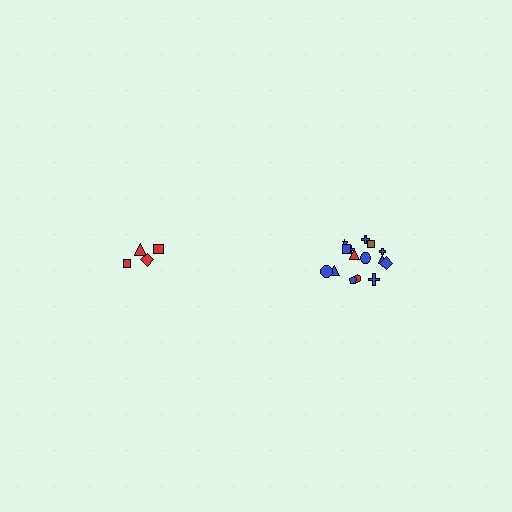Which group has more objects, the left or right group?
The right group.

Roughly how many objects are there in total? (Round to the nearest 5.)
Roughly 20 objects in total.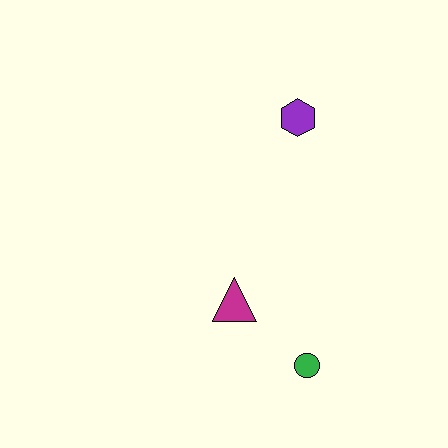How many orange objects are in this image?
There are no orange objects.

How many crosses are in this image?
There are no crosses.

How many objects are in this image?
There are 3 objects.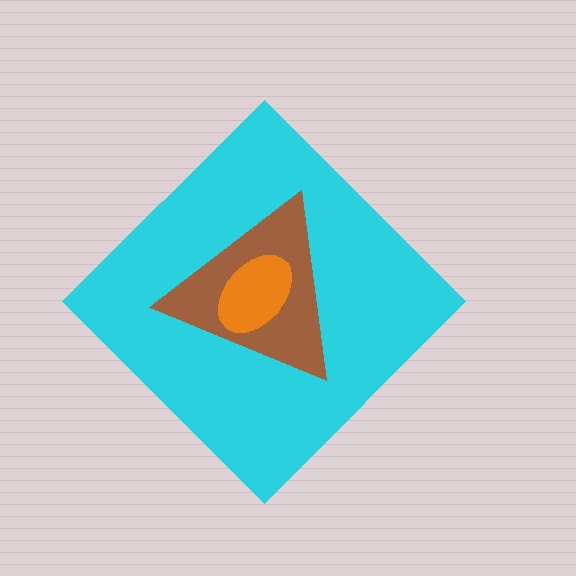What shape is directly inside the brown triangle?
The orange ellipse.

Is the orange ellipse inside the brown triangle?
Yes.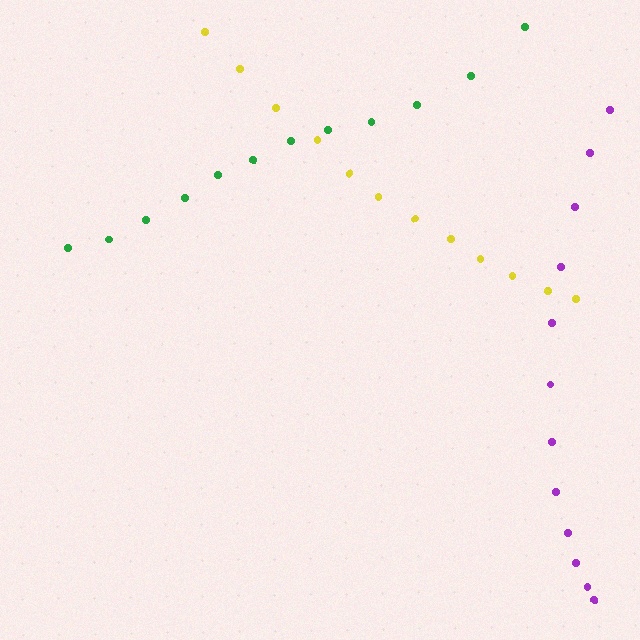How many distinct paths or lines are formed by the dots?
There are 3 distinct paths.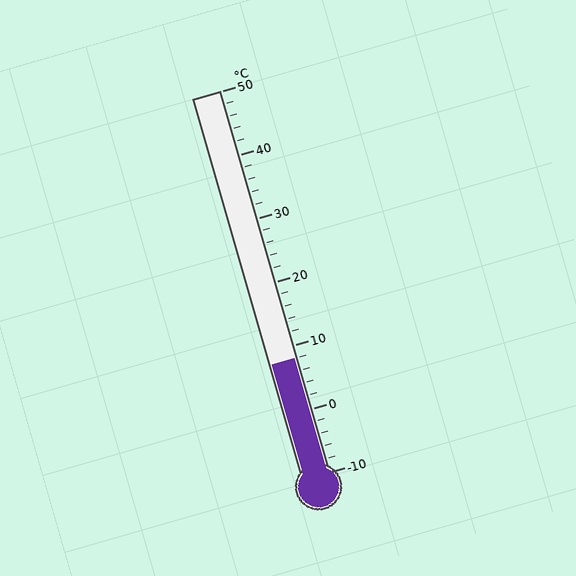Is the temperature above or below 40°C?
The temperature is below 40°C.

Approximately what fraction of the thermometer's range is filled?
The thermometer is filled to approximately 30% of its range.